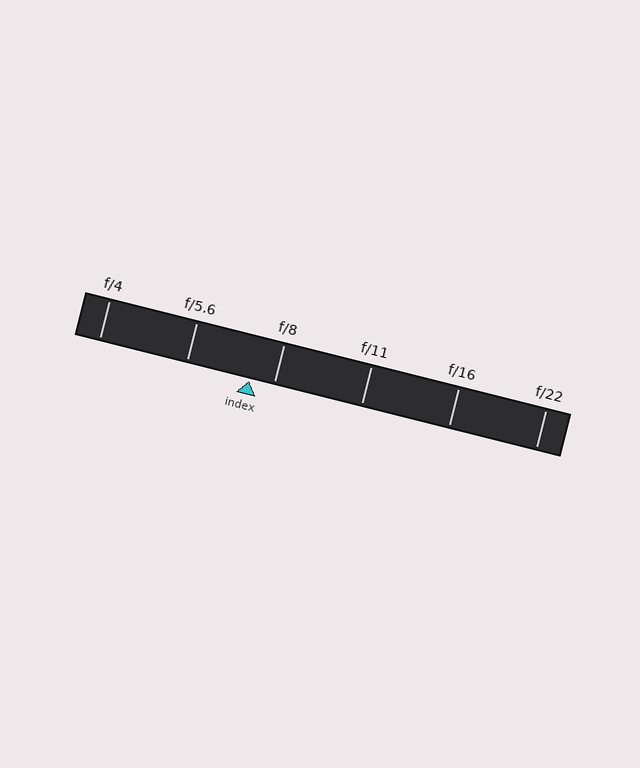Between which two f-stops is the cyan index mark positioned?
The index mark is between f/5.6 and f/8.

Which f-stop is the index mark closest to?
The index mark is closest to f/8.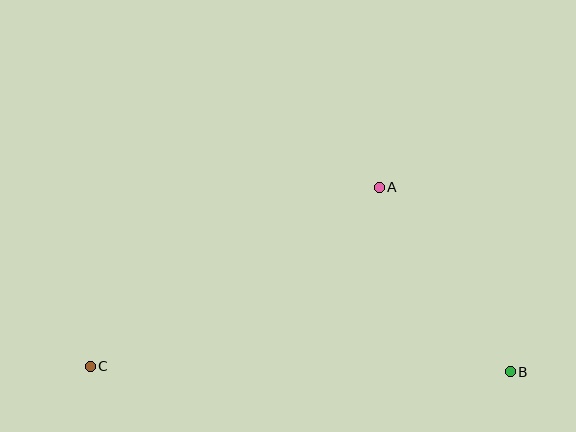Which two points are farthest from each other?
Points B and C are farthest from each other.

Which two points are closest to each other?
Points A and B are closest to each other.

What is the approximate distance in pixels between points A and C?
The distance between A and C is approximately 340 pixels.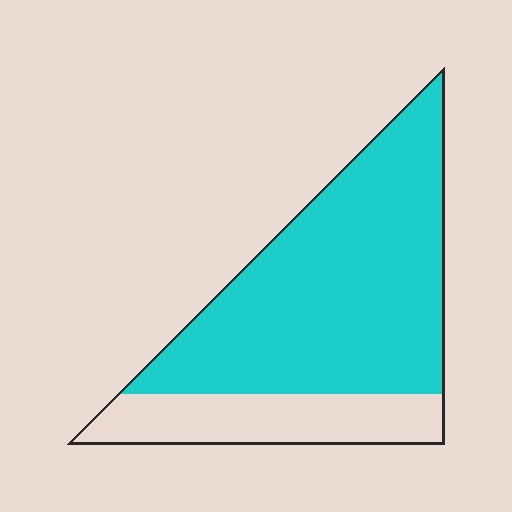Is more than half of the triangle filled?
Yes.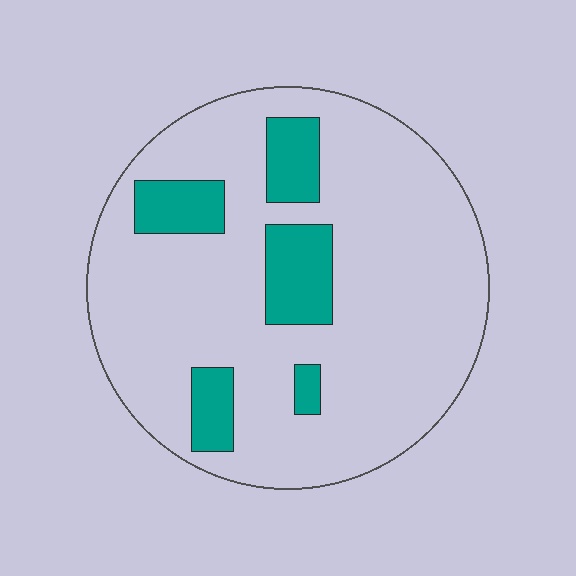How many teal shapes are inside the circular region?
5.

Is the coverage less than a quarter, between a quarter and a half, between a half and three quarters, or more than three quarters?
Less than a quarter.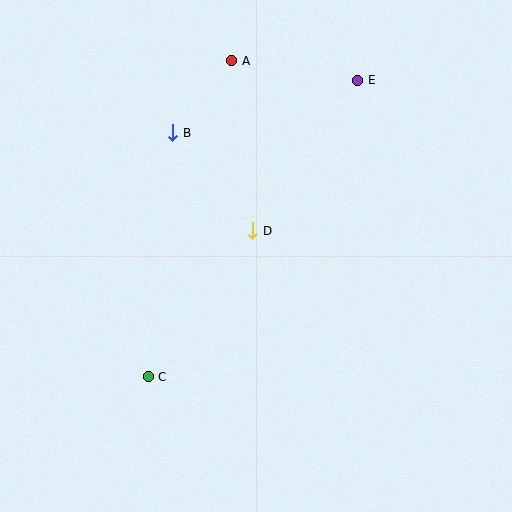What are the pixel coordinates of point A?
Point A is at (232, 61).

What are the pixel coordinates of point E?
Point E is at (358, 80).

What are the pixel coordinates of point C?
Point C is at (148, 377).